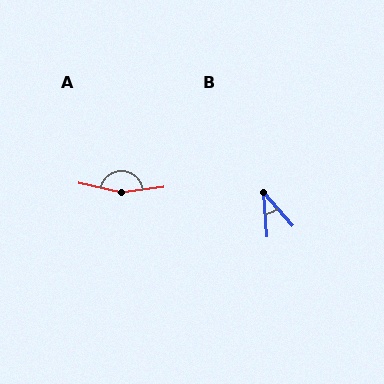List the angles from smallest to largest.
B (37°), A (159°).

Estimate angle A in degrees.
Approximately 159 degrees.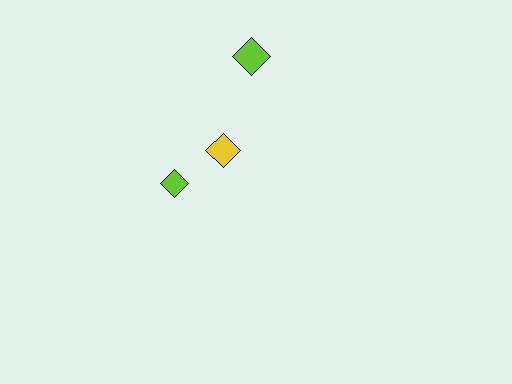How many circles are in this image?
There are no circles.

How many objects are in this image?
There are 3 objects.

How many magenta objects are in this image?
There are no magenta objects.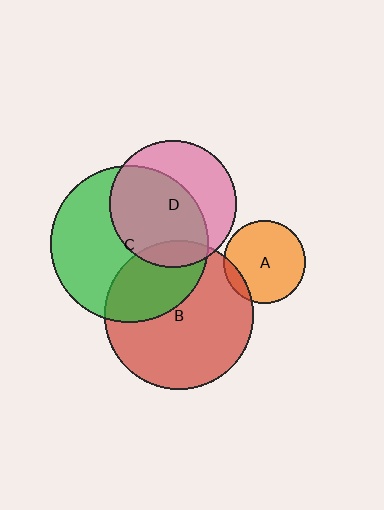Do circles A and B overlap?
Yes.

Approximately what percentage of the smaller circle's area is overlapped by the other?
Approximately 10%.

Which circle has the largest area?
Circle C (green).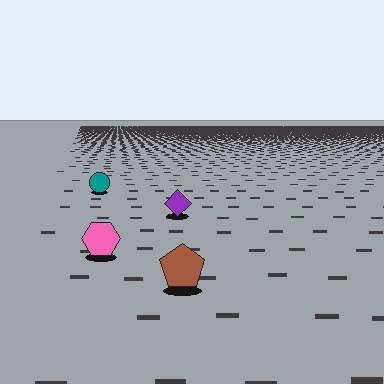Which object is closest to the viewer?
The brown pentagon is closest. The texture marks near it are larger and more spread out.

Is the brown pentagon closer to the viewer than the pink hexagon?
Yes. The brown pentagon is closer — you can tell from the texture gradient: the ground texture is coarser near it.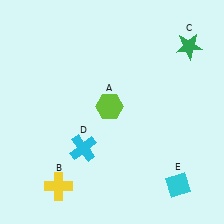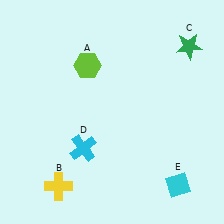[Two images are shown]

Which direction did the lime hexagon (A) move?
The lime hexagon (A) moved up.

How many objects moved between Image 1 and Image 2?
1 object moved between the two images.